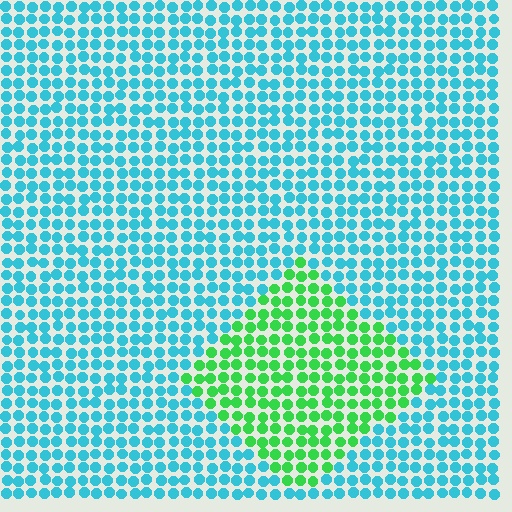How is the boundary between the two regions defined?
The boundary is defined purely by a slight shift in hue (about 59 degrees). Spacing, size, and orientation are identical on both sides.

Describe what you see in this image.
The image is filled with small cyan elements in a uniform arrangement. A diamond-shaped region is visible where the elements are tinted to a slightly different hue, forming a subtle color boundary.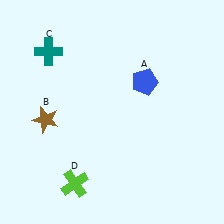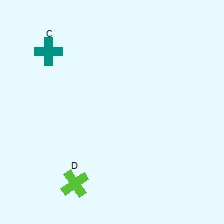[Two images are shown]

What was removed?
The brown star (B), the blue pentagon (A) were removed in Image 2.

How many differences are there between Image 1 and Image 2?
There are 2 differences between the two images.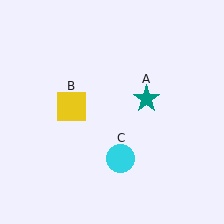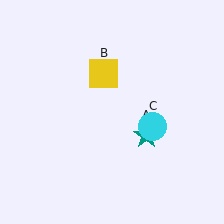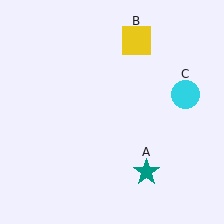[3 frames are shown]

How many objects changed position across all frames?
3 objects changed position: teal star (object A), yellow square (object B), cyan circle (object C).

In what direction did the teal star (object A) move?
The teal star (object A) moved down.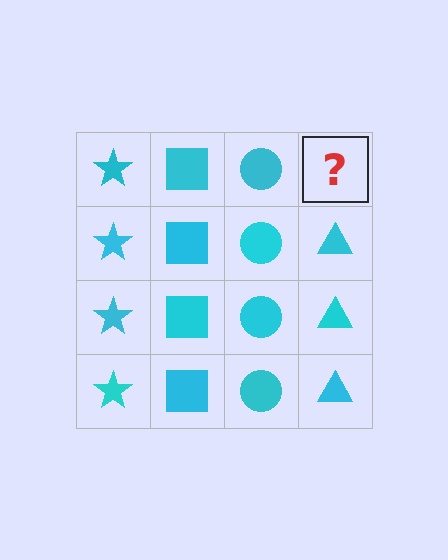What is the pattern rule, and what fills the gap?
The rule is that each column has a consistent shape. The gap should be filled with a cyan triangle.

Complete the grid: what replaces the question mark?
The question mark should be replaced with a cyan triangle.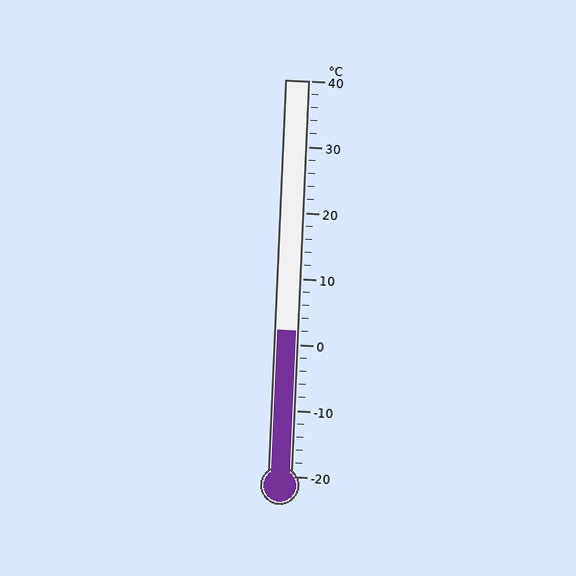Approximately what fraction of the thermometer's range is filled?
The thermometer is filled to approximately 35% of its range.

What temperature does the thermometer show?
The thermometer shows approximately 2°C.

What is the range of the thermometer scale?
The thermometer scale ranges from -20°C to 40°C.